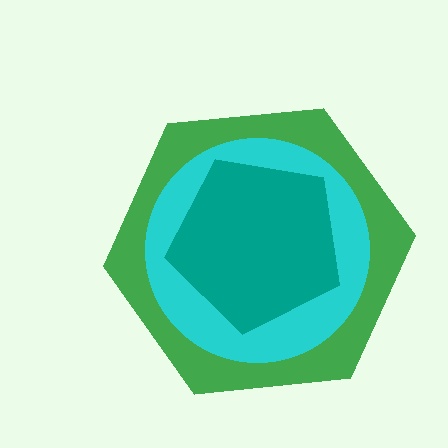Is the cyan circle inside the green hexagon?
Yes.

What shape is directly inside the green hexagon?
The cyan circle.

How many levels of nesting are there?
3.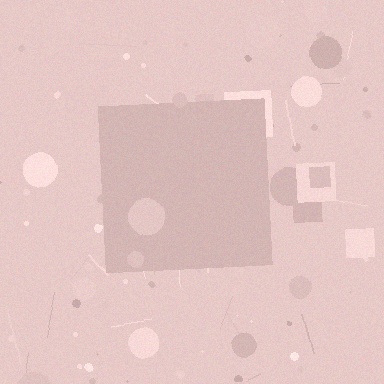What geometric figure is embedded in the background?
A square is embedded in the background.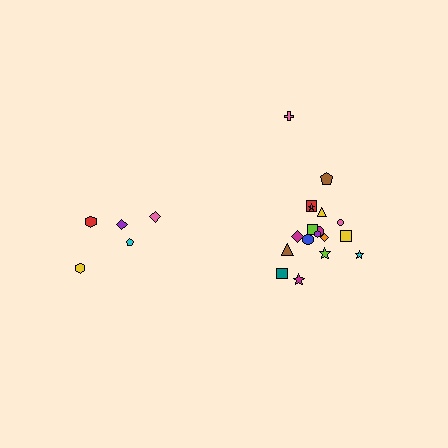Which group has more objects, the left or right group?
The right group.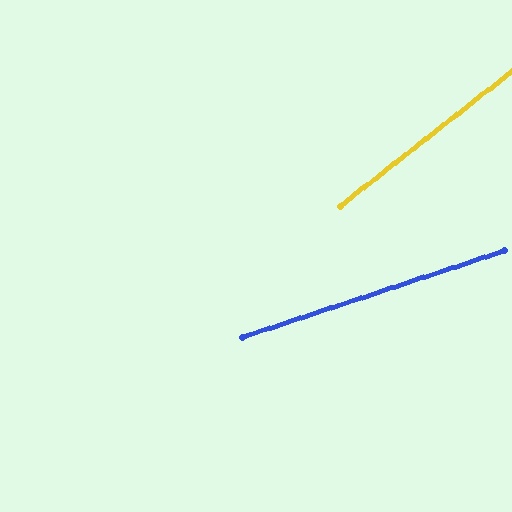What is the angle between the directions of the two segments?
Approximately 20 degrees.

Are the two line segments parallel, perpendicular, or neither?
Neither parallel nor perpendicular — they differ by about 20°.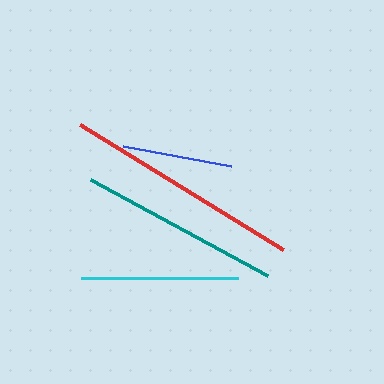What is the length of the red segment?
The red segment is approximately 239 pixels long.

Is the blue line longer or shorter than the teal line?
The teal line is longer than the blue line.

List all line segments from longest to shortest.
From longest to shortest: red, teal, cyan, blue.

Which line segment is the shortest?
The blue line is the shortest at approximately 110 pixels.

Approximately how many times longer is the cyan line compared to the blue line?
The cyan line is approximately 1.4 times the length of the blue line.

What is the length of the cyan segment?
The cyan segment is approximately 157 pixels long.